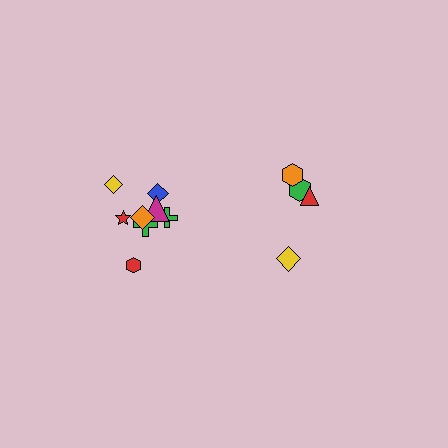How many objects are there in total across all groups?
There are 12 objects.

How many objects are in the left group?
There are 8 objects.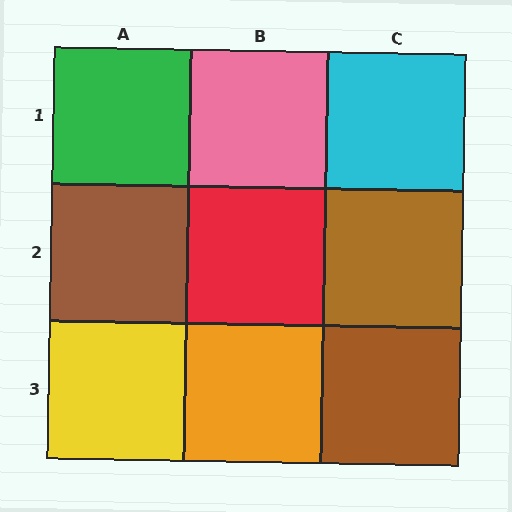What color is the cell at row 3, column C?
Brown.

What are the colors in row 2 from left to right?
Brown, red, brown.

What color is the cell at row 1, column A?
Green.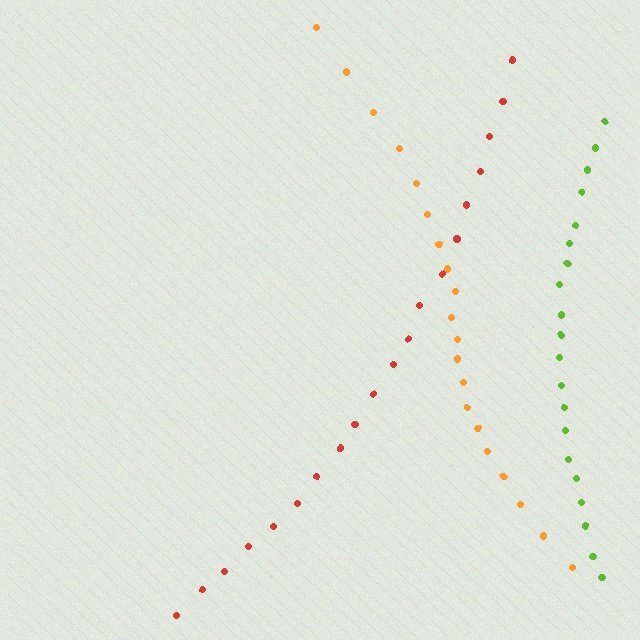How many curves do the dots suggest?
There are 3 distinct paths.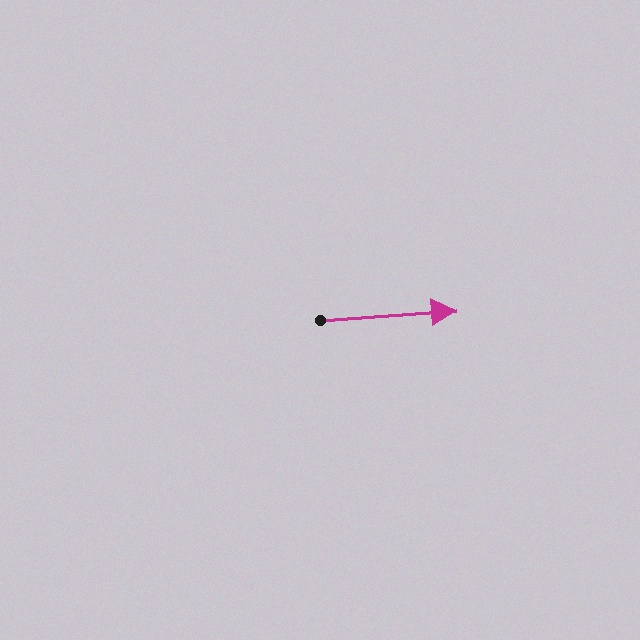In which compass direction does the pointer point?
East.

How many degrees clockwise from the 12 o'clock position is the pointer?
Approximately 86 degrees.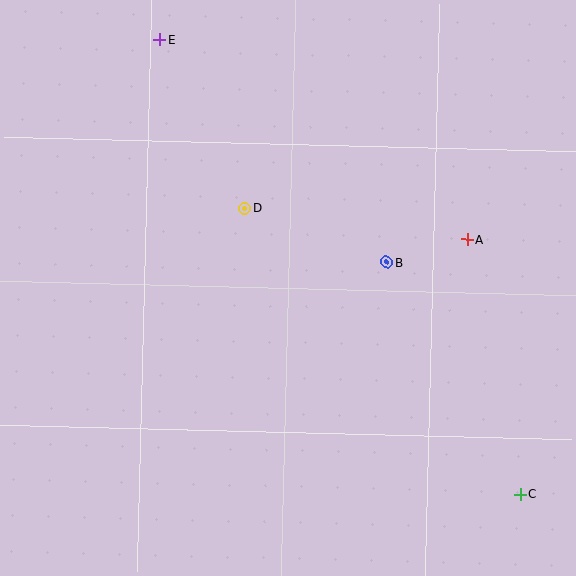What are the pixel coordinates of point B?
Point B is at (387, 262).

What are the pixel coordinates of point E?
Point E is at (160, 40).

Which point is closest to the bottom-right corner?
Point C is closest to the bottom-right corner.